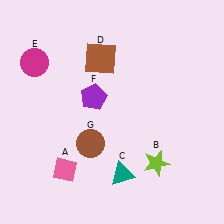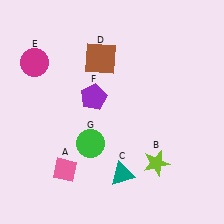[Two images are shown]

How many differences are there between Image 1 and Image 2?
There is 1 difference between the two images.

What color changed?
The circle (G) changed from brown in Image 1 to green in Image 2.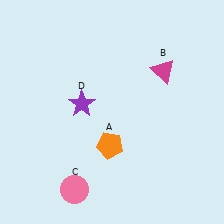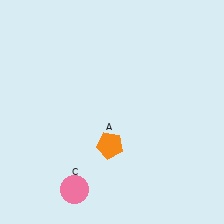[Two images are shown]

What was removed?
The purple star (D), the magenta triangle (B) were removed in Image 2.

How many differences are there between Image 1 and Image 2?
There are 2 differences between the two images.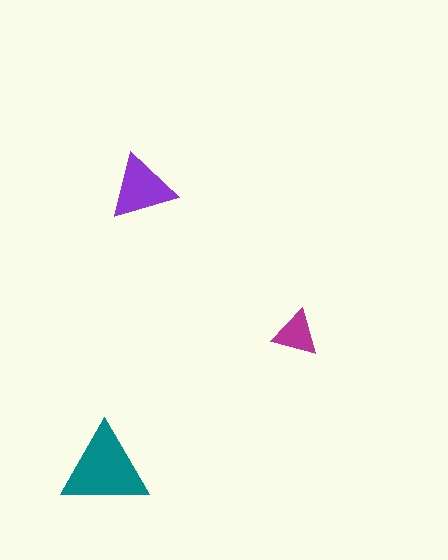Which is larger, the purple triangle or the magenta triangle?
The purple one.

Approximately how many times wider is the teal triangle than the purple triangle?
About 1.5 times wider.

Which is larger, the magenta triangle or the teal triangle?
The teal one.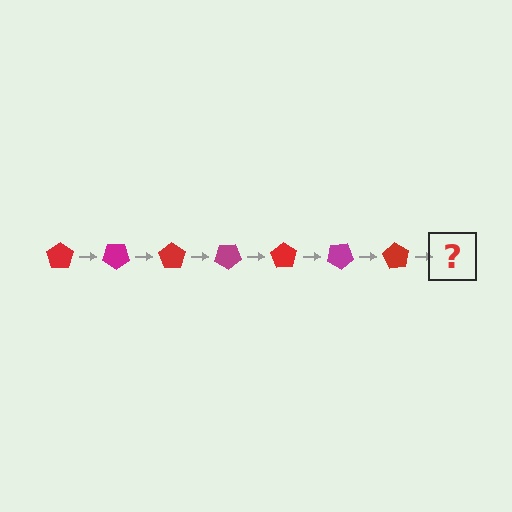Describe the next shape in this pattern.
It should be a magenta pentagon, rotated 245 degrees from the start.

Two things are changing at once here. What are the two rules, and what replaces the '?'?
The two rules are that it rotates 35 degrees each step and the color cycles through red and magenta. The '?' should be a magenta pentagon, rotated 245 degrees from the start.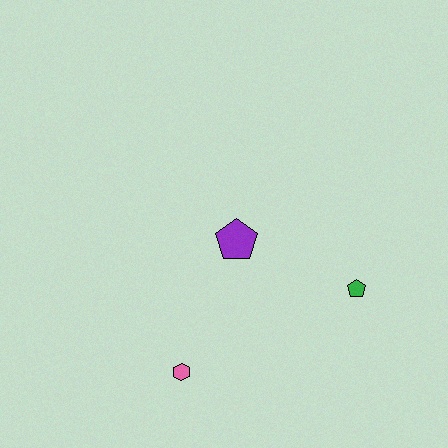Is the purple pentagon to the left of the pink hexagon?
No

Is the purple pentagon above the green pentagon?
Yes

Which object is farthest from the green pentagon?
The pink hexagon is farthest from the green pentagon.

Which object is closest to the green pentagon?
The purple pentagon is closest to the green pentagon.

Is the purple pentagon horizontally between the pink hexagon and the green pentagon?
Yes